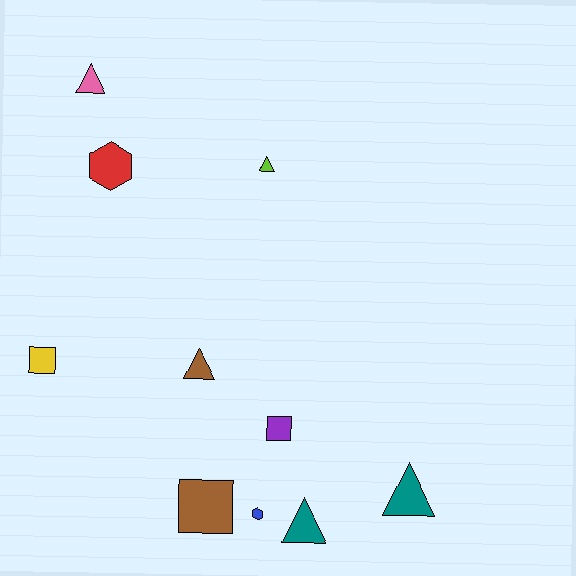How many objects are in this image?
There are 10 objects.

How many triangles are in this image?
There are 5 triangles.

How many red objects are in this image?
There is 1 red object.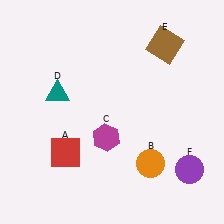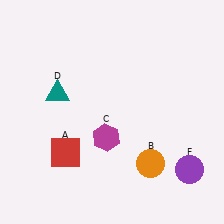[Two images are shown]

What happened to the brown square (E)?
The brown square (E) was removed in Image 2. It was in the top-right area of Image 1.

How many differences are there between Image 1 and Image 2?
There is 1 difference between the two images.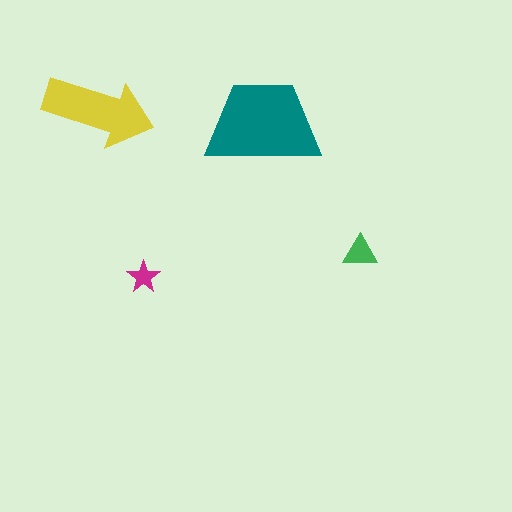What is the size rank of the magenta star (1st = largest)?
4th.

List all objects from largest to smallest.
The teal trapezoid, the yellow arrow, the green triangle, the magenta star.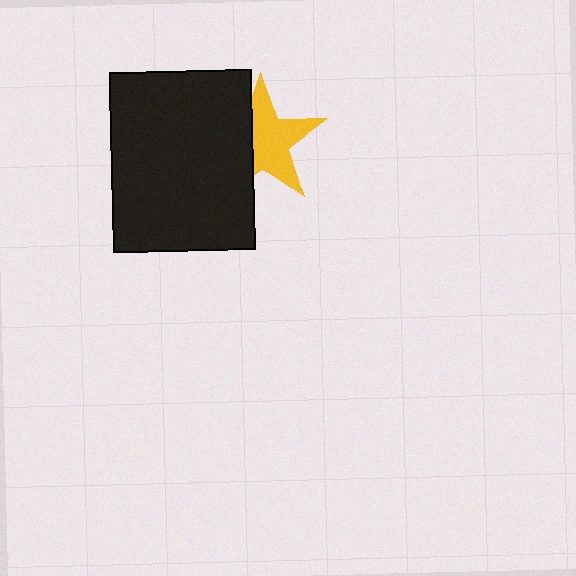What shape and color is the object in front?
The object in front is a black rectangle.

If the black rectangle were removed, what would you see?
You would see the complete yellow star.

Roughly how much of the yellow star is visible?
About half of it is visible (roughly 63%).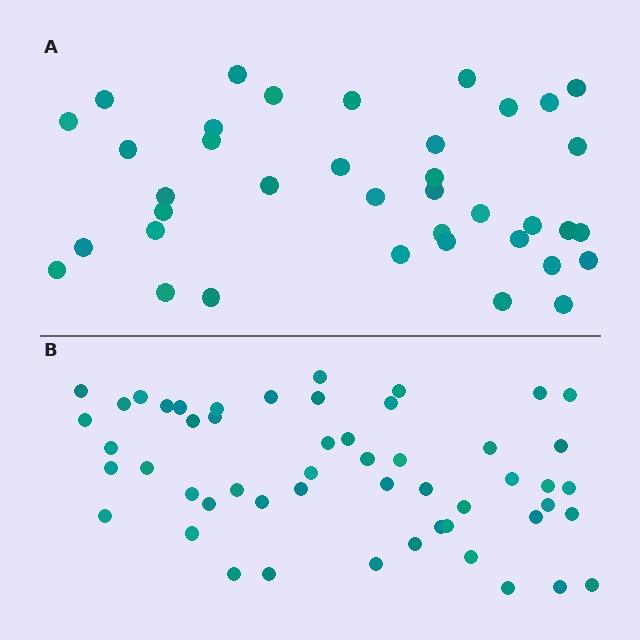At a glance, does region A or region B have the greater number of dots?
Region B (the bottom region) has more dots.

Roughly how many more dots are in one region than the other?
Region B has approximately 15 more dots than region A.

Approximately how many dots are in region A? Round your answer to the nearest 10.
About 40 dots. (The exact count is 38, which rounds to 40.)